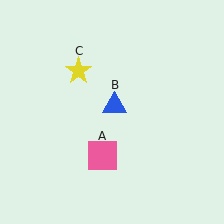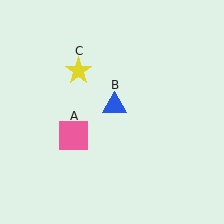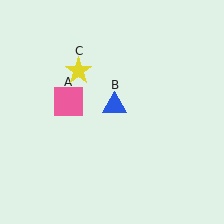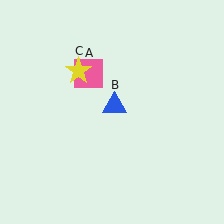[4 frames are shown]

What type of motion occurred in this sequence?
The pink square (object A) rotated clockwise around the center of the scene.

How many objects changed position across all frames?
1 object changed position: pink square (object A).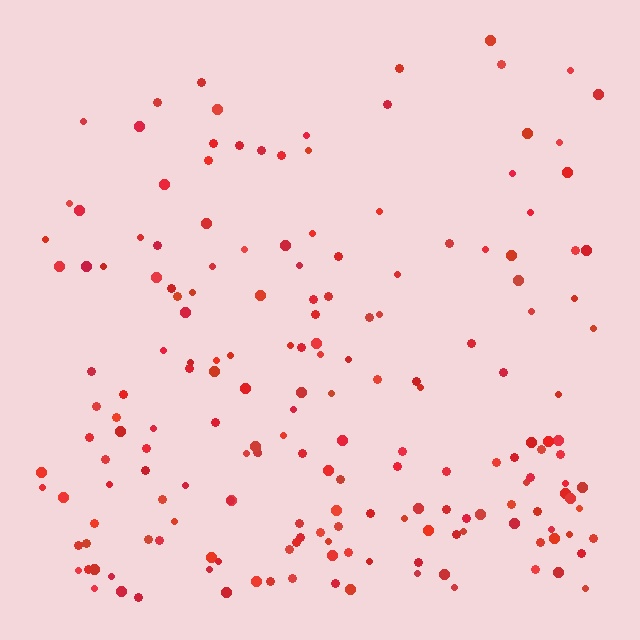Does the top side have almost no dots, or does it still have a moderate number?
Still a moderate number, just noticeably fewer than the bottom.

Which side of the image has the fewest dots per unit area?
The top.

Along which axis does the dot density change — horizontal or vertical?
Vertical.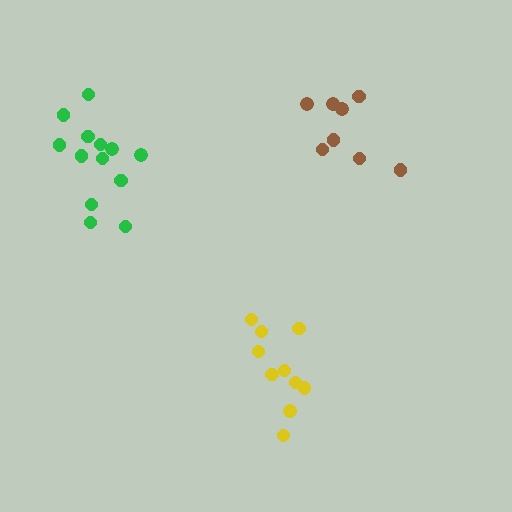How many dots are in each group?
Group 1: 13 dots, Group 2: 10 dots, Group 3: 8 dots (31 total).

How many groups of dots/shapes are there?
There are 3 groups.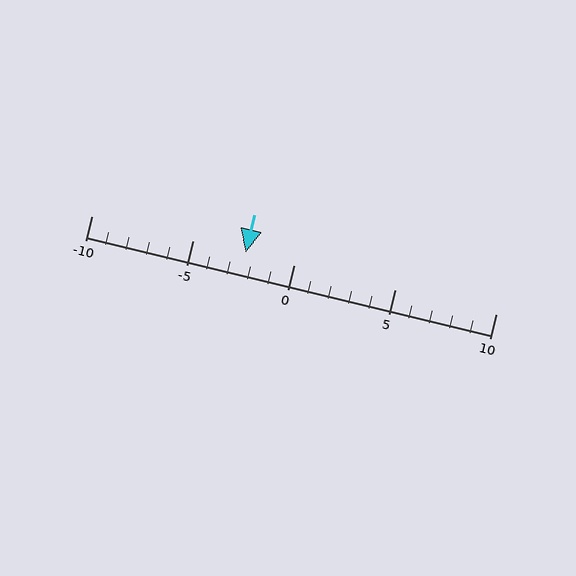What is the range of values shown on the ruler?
The ruler shows values from -10 to 10.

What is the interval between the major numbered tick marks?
The major tick marks are spaced 5 units apart.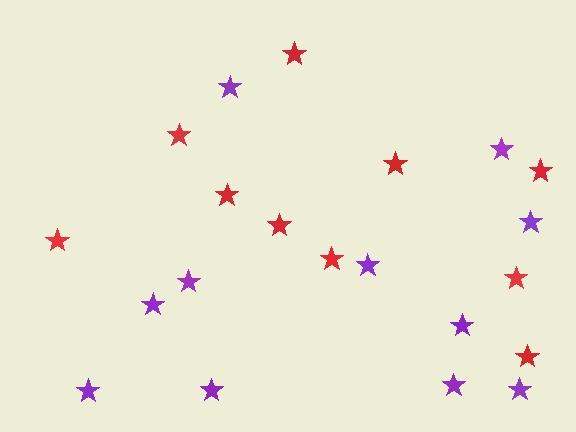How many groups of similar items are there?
There are 2 groups: one group of purple stars (11) and one group of red stars (10).